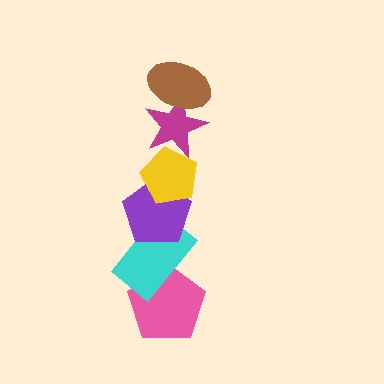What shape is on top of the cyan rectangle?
The purple pentagon is on top of the cyan rectangle.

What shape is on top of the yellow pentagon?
The magenta star is on top of the yellow pentagon.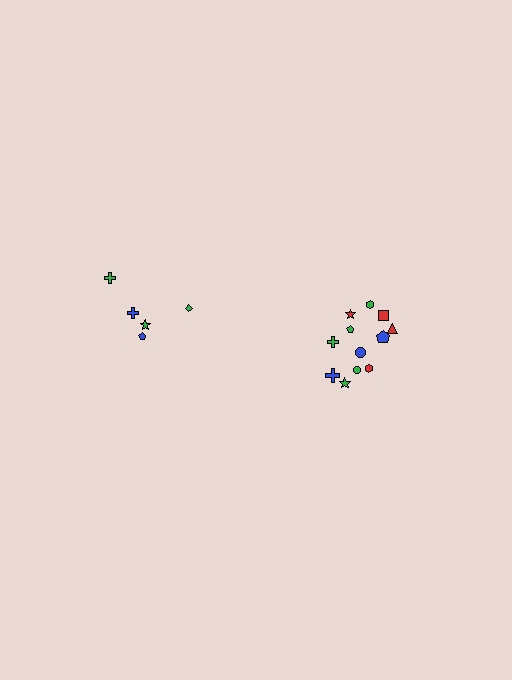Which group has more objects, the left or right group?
The right group.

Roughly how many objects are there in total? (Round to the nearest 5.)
Roughly 15 objects in total.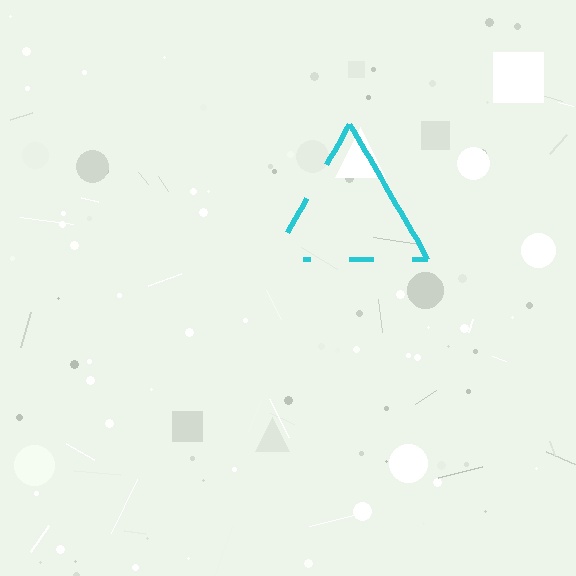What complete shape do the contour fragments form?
The contour fragments form a triangle.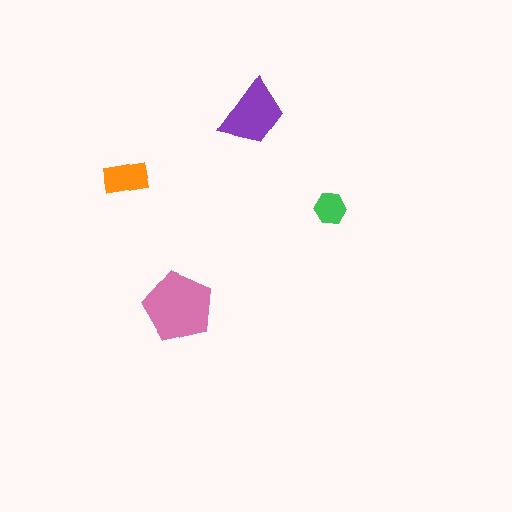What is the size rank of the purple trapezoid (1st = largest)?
2nd.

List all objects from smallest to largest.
The green hexagon, the orange rectangle, the purple trapezoid, the pink pentagon.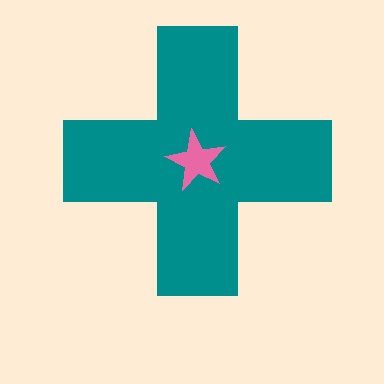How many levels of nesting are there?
2.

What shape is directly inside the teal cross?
The pink star.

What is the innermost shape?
The pink star.